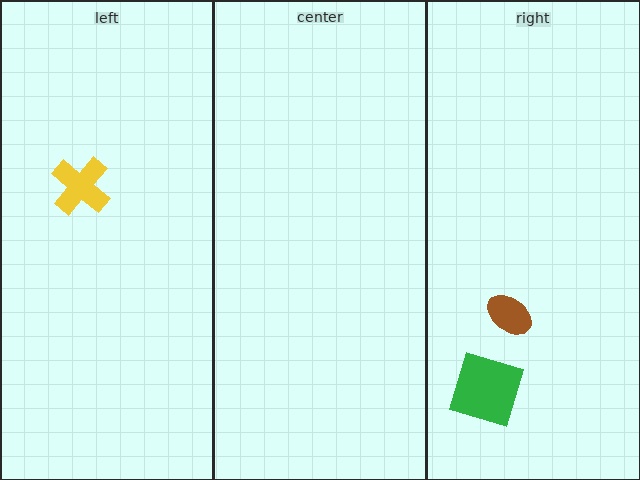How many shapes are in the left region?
1.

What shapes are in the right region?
The green square, the brown ellipse.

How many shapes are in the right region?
2.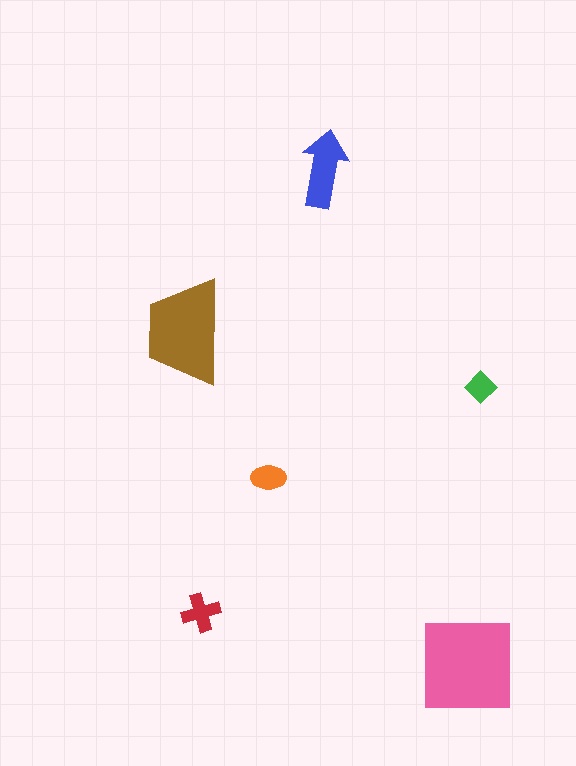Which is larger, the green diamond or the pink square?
The pink square.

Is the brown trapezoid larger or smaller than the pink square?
Smaller.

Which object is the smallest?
The green diamond.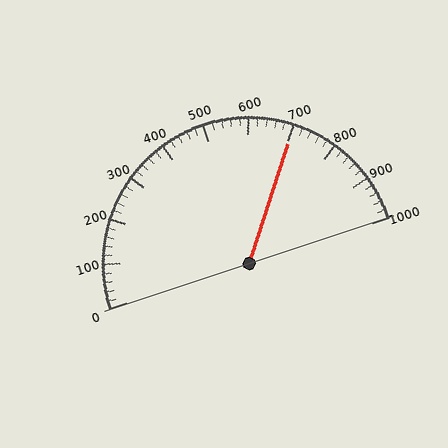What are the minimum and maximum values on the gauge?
The gauge ranges from 0 to 1000.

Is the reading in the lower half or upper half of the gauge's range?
The reading is in the upper half of the range (0 to 1000).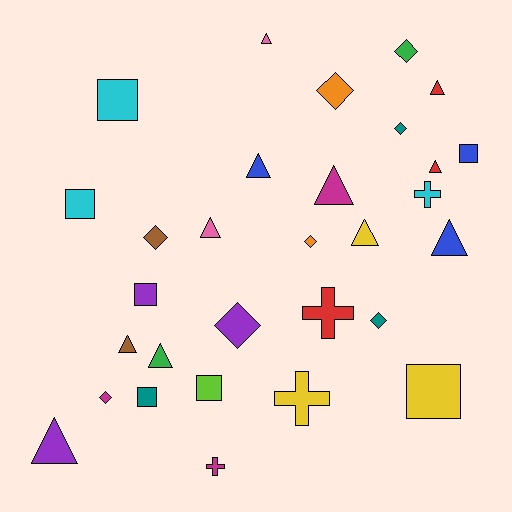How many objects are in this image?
There are 30 objects.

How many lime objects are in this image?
There is 1 lime object.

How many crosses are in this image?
There are 4 crosses.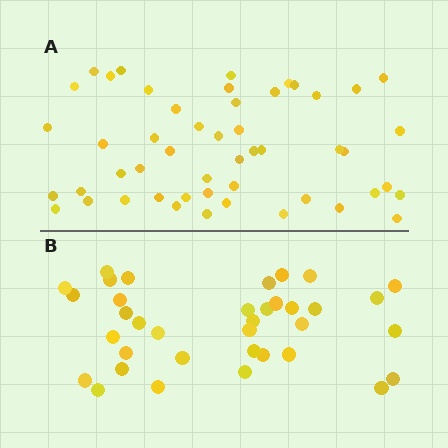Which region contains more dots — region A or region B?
Region A (the top region) has more dots.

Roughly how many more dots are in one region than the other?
Region A has approximately 15 more dots than region B.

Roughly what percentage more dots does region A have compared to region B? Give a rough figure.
About 40% more.